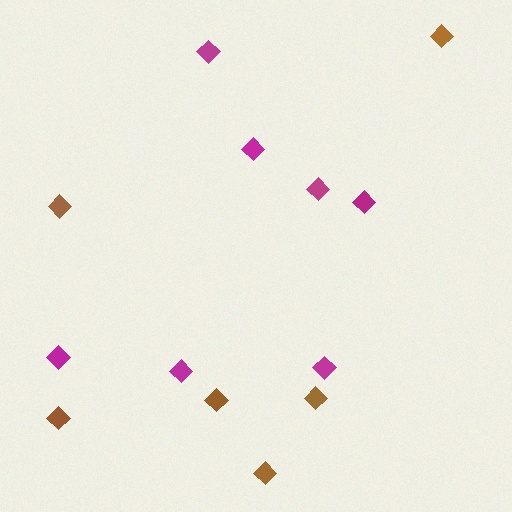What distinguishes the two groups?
There are 2 groups: one group of magenta diamonds (7) and one group of brown diamonds (6).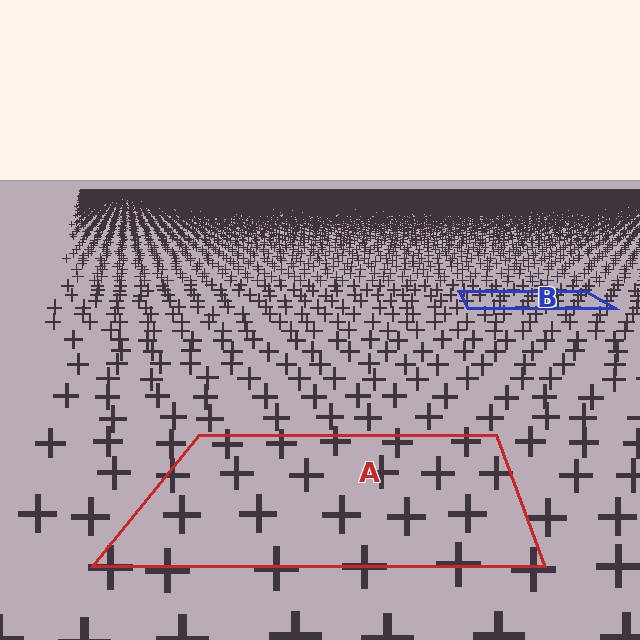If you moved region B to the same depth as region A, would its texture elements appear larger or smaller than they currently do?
They would appear larger. At a closer depth, the same texture elements are projected at a bigger on-screen size.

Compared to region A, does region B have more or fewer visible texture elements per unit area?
Region B has more texture elements per unit area — they are packed more densely because it is farther away.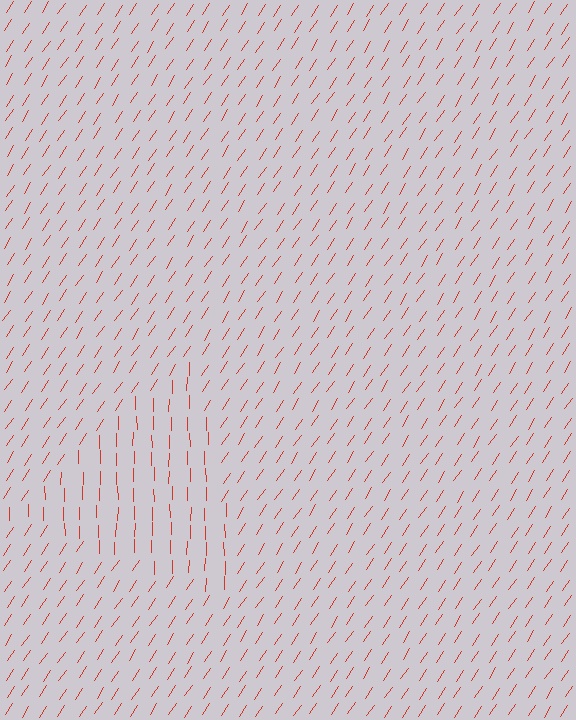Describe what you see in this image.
The image is filled with small red line segments. A triangle region in the image has lines oriented differently from the surrounding lines, creating a visible texture boundary.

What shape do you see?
I see a triangle.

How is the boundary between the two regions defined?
The boundary is defined purely by a change in line orientation (approximately 34 degrees difference). All lines are the same color and thickness.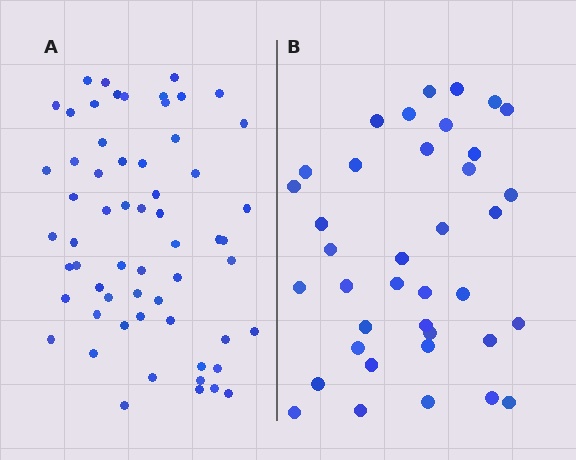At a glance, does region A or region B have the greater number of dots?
Region A (the left region) has more dots.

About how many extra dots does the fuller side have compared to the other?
Region A has approximately 20 more dots than region B.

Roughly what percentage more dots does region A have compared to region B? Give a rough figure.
About 60% more.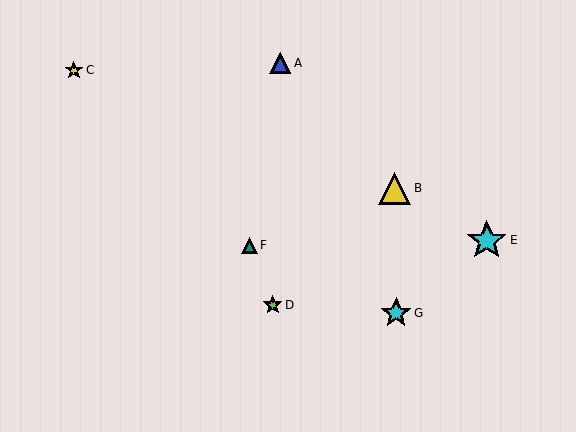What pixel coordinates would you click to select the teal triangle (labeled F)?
Click at (249, 245) to select the teal triangle F.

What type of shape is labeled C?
Shape C is a yellow star.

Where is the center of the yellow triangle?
The center of the yellow triangle is at (395, 188).